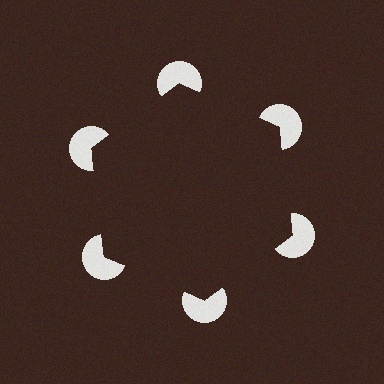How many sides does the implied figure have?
6 sides.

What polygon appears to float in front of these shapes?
An illusory hexagon — its edges are inferred from the aligned wedge cuts in the pac-man discs, not physically drawn.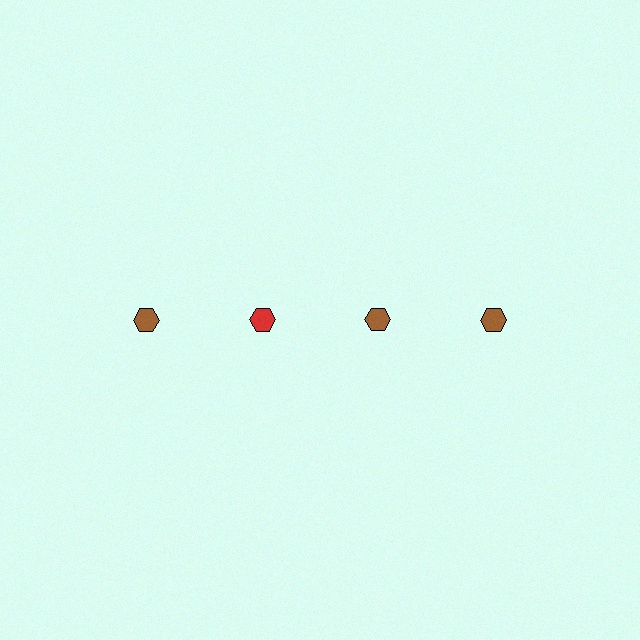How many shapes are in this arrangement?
There are 4 shapes arranged in a grid pattern.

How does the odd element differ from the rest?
It has a different color: red instead of brown.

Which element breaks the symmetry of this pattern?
The red hexagon in the top row, second from left column breaks the symmetry. All other shapes are brown hexagons.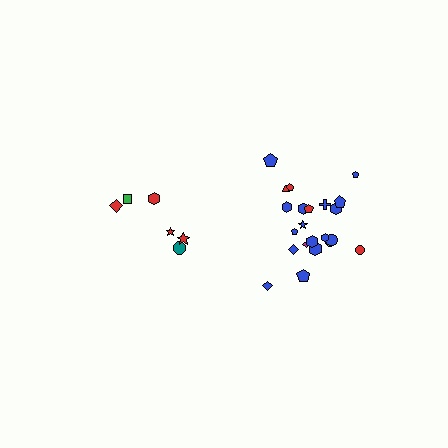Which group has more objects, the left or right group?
The right group.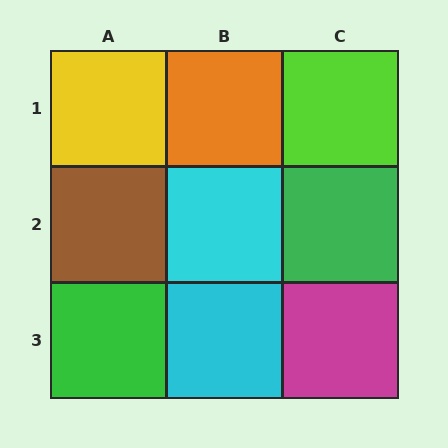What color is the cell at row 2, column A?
Brown.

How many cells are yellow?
1 cell is yellow.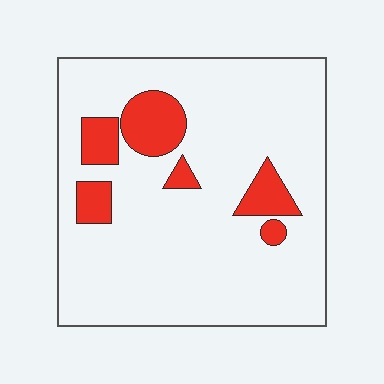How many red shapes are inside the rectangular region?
6.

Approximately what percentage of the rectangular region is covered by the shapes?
Approximately 15%.